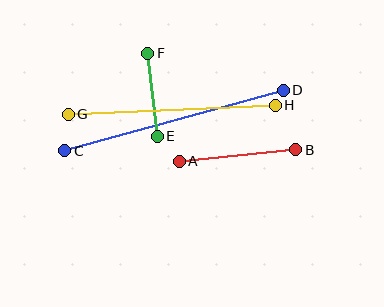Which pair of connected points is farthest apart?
Points C and D are farthest apart.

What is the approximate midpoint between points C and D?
The midpoint is at approximately (174, 120) pixels.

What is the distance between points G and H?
The distance is approximately 207 pixels.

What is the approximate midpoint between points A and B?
The midpoint is at approximately (237, 155) pixels.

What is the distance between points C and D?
The distance is approximately 227 pixels.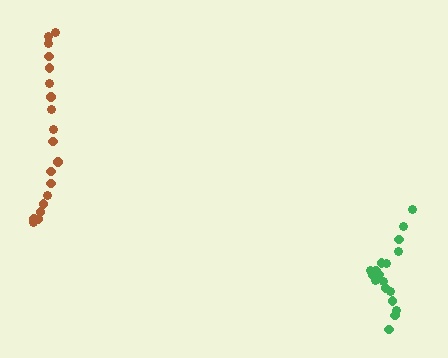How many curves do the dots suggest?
There are 2 distinct paths.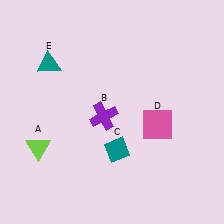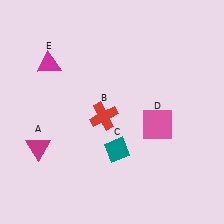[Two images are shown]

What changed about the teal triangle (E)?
In Image 1, E is teal. In Image 2, it changed to magenta.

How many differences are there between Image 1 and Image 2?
There are 3 differences between the two images.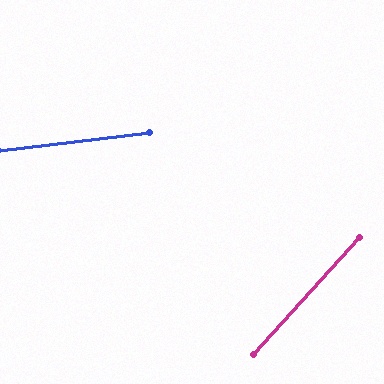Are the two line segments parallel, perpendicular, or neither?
Neither parallel nor perpendicular — they differ by about 41°.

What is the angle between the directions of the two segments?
Approximately 41 degrees.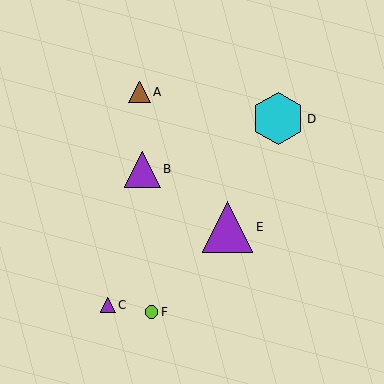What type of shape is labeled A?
Shape A is a brown triangle.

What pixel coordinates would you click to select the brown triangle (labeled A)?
Click at (139, 92) to select the brown triangle A.